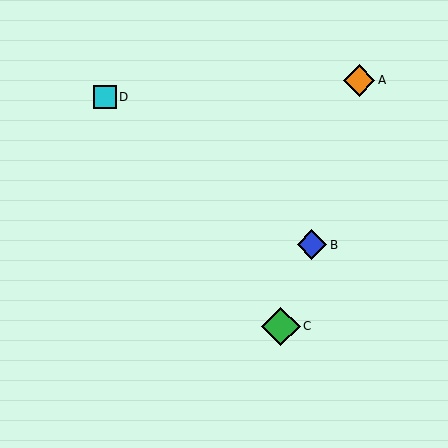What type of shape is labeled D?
Shape D is a cyan square.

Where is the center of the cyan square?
The center of the cyan square is at (105, 97).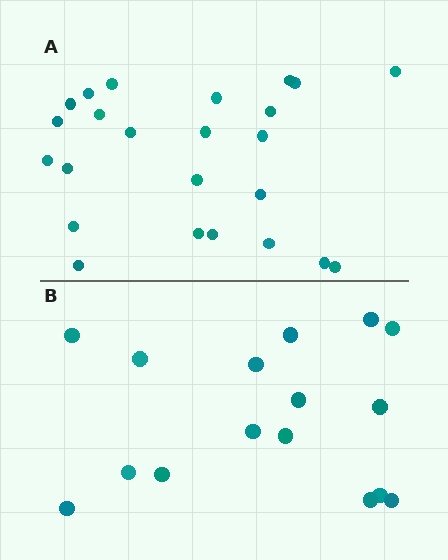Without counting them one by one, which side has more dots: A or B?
Region A (the top region) has more dots.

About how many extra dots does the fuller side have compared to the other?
Region A has roughly 8 or so more dots than region B.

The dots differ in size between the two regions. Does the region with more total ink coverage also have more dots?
No. Region B has more total ink coverage because its dots are larger, but region A actually contains more individual dots. Total area can be misleading — the number of items is what matters here.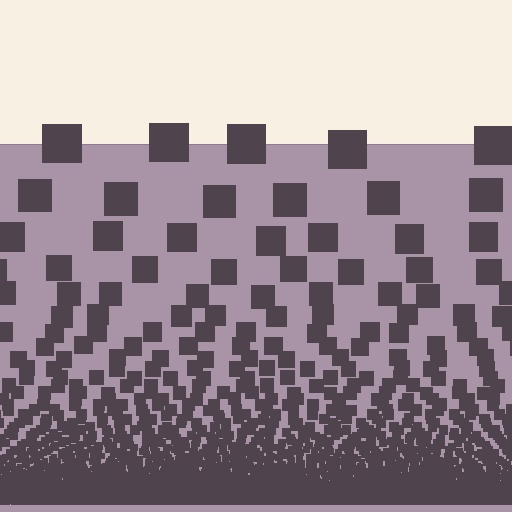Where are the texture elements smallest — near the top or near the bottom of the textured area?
Near the bottom.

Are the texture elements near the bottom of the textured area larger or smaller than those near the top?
Smaller. The gradient is inverted — elements near the bottom are smaller and denser.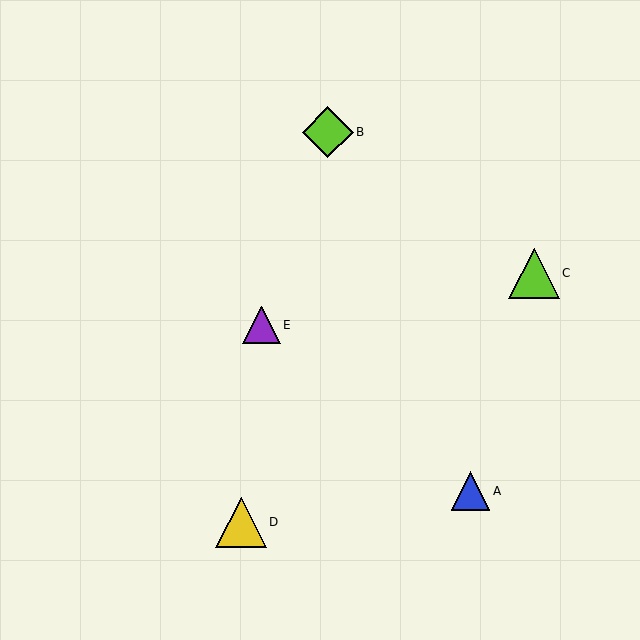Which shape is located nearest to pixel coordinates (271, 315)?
The purple triangle (labeled E) at (261, 325) is nearest to that location.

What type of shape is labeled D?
Shape D is a yellow triangle.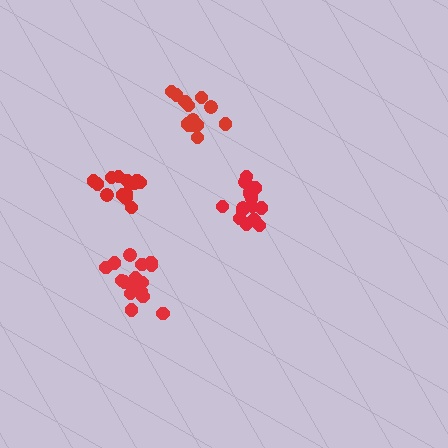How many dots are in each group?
Group 1: 18 dots, Group 2: 13 dots, Group 3: 17 dots, Group 4: 14 dots (62 total).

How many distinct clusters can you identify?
There are 4 distinct clusters.